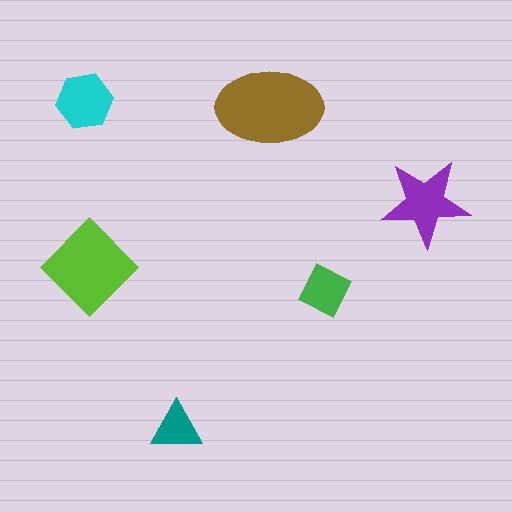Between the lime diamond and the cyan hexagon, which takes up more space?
The lime diamond.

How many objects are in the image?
There are 6 objects in the image.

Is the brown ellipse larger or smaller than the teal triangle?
Larger.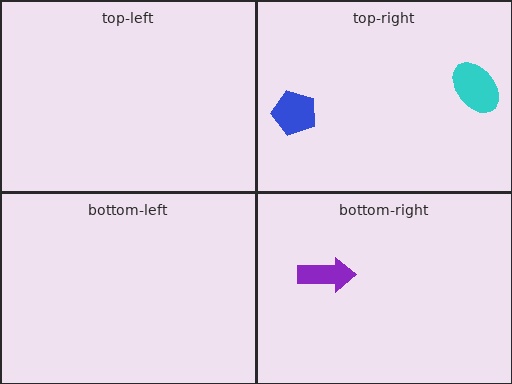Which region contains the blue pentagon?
The top-right region.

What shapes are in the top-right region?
The cyan ellipse, the blue pentagon.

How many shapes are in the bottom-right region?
1.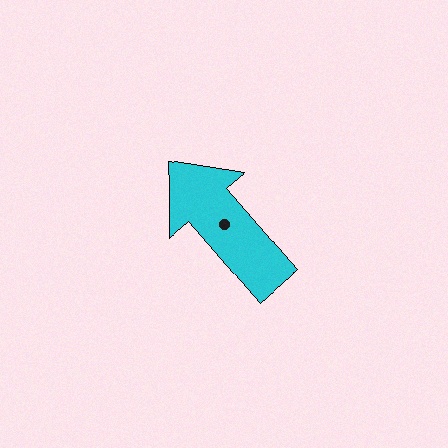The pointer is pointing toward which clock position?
Roughly 11 o'clock.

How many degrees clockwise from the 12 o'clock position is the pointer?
Approximately 319 degrees.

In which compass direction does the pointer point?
Northwest.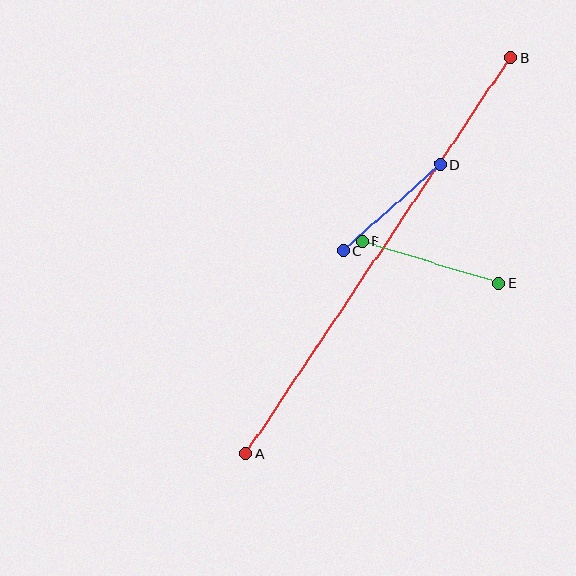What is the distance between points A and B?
The distance is approximately 476 pixels.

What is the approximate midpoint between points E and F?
The midpoint is at approximately (431, 262) pixels.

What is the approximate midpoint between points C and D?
The midpoint is at approximately (392, 208) pixels.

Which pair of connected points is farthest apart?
Points A and B are farthest apart.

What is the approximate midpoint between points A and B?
The midpoint is at approximately (378, 256) pixels.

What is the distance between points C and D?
The distance is approximately 130 pixels.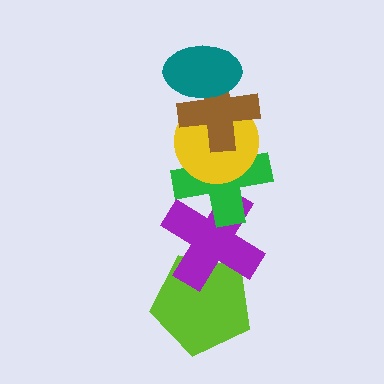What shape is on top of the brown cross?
The teal ellipse is on top of the brown cross.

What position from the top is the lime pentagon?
The lime pentagon is 6th from the top.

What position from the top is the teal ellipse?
The teal ellipse is 1st from the top.